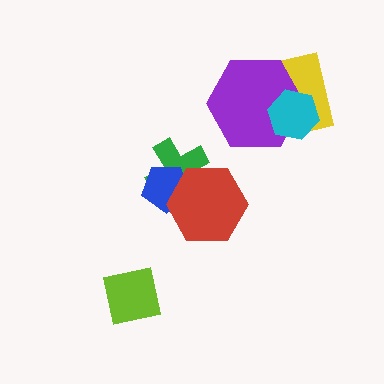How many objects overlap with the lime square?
0 objects overlap with the lime square.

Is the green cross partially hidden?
Yes, it is partially covered by another shape.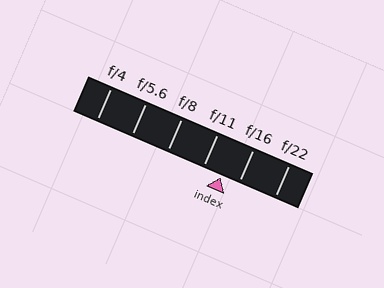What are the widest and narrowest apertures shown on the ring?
The widest aperture shown is f/4 and the narrowest is f/22.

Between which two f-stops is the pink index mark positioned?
The index mark is between f/11 and f/16.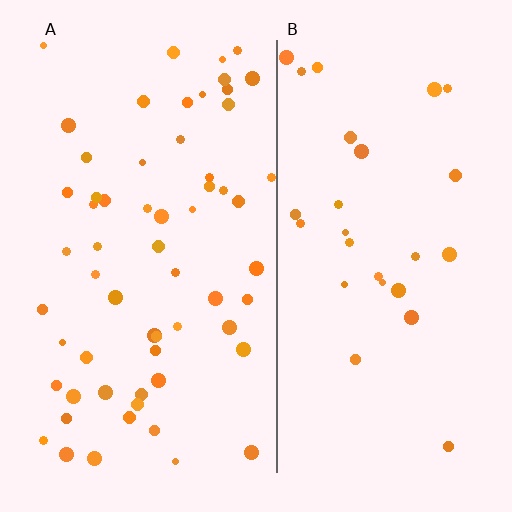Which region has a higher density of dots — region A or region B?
A (the left).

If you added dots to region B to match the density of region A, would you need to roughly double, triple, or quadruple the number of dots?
Approximately double.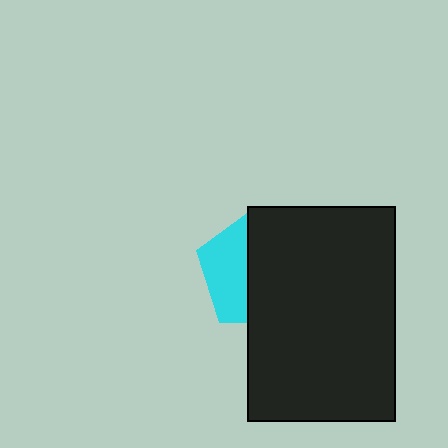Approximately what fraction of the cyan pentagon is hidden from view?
Roughly 61% of the cyan pentagon is hidden behind the black rectangle.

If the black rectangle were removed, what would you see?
You would see the complete cyan pentagon.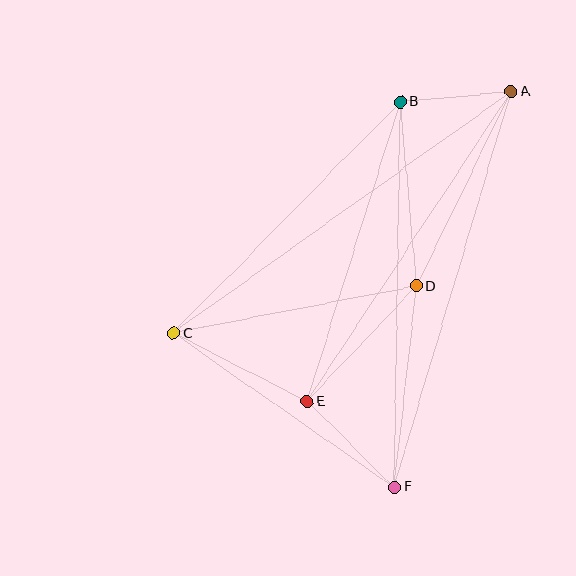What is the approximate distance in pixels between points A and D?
The distance between A and D is approximately 217 pixels.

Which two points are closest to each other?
Points A and B are closest to each other.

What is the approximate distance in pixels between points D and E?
The distance between D and E is approximately 158 pixels.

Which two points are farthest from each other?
Points A and C are farthest from each other.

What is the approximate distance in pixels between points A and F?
The distance between A and F is approximately 412 pixels.